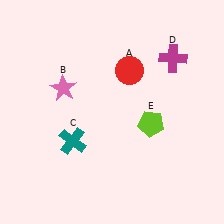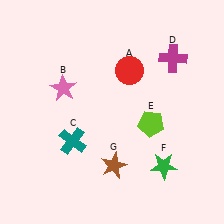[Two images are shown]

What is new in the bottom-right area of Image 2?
A brown star (G) was added in the bottom-right area of Image 2.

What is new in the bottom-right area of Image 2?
A green star (F) was added in the bottom-right area of Image 2.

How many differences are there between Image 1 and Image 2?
There are 2 differences between the two images.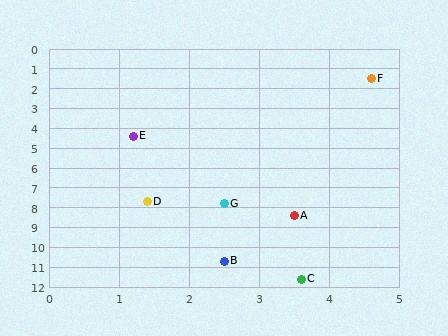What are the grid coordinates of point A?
Point A is at approximately (3.5, 8.4).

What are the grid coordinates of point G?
Point G is at approximately (2.5, 7.8).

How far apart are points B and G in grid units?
Points B and G are about 2.9 grid units apart.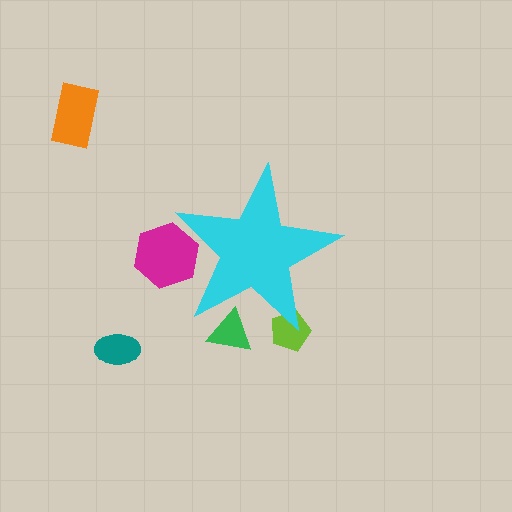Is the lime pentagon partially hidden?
Yes, the lime pentagon is partially hidden behind the cyan star.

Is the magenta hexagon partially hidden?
Yes, the magenta hexagon is partially hidden behind the cyan star.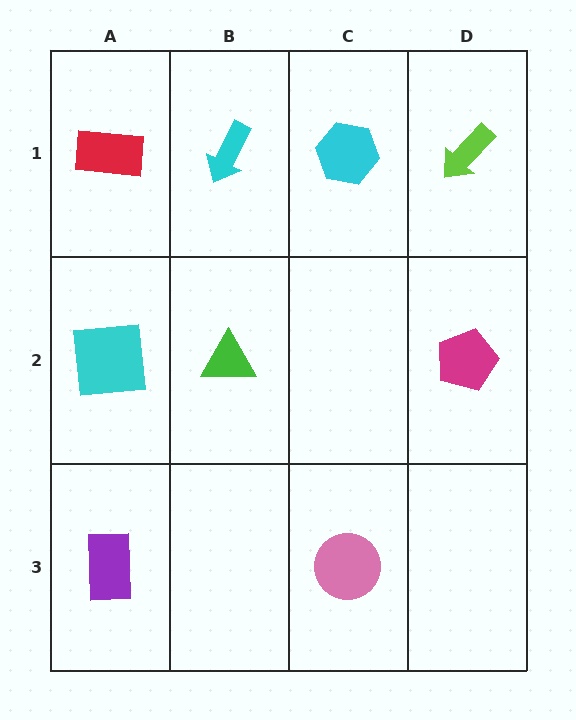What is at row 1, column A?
A red rectangle.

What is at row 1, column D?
A lime arrow.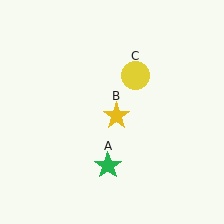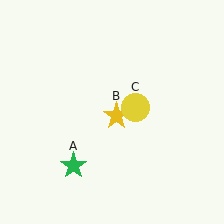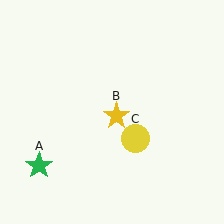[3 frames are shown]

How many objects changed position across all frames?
2 objects changed position: green star (object A), yellow circle (object C).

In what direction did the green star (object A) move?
The green star (object A) moved left.